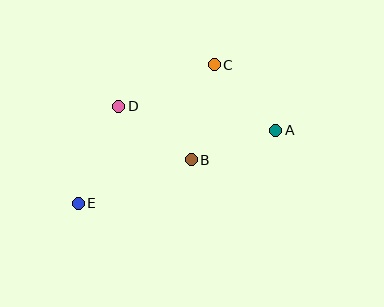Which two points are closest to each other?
Points A and C are closest to each other.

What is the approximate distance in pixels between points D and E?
The distance between D and E is approximately 105 pixels.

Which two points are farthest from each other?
Points A and E are farthest from each other.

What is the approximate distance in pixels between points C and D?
The distance between C and D is approximately 104 pixels.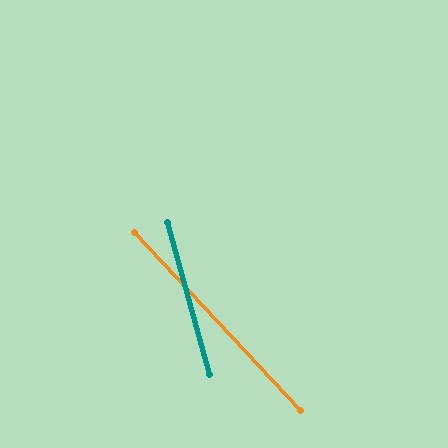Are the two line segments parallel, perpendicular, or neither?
Neither parallel nor perpendicular — they differ by about 27°.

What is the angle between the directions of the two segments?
Approximately 27 degrees.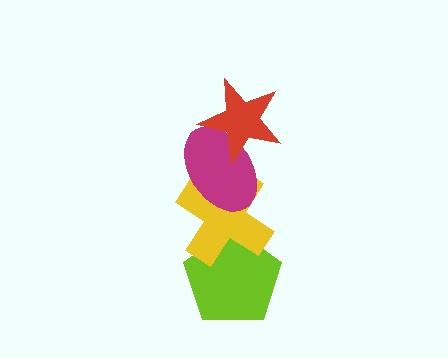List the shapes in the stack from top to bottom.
From top to bottom: the red star, the magenta ellipse, the yellow cross, the lime pentagon.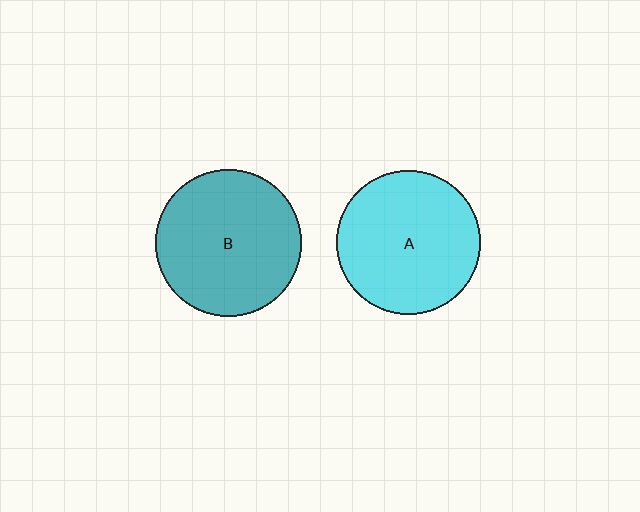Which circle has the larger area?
Circle B (teal).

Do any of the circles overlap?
No, none of the circles overlap.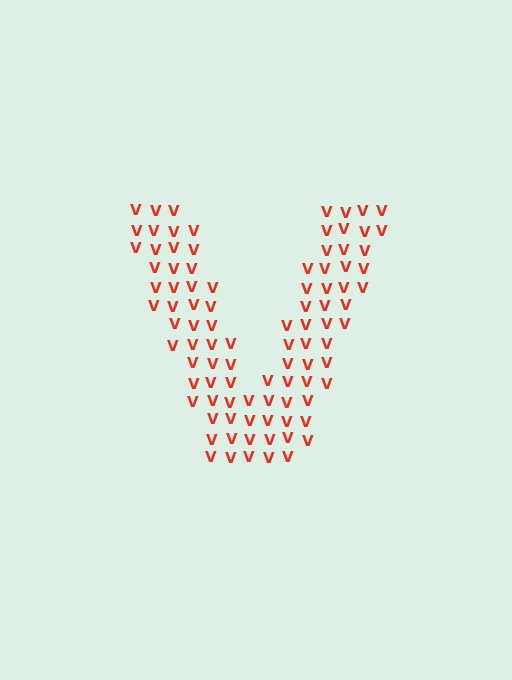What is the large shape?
The large shape is the letter V.